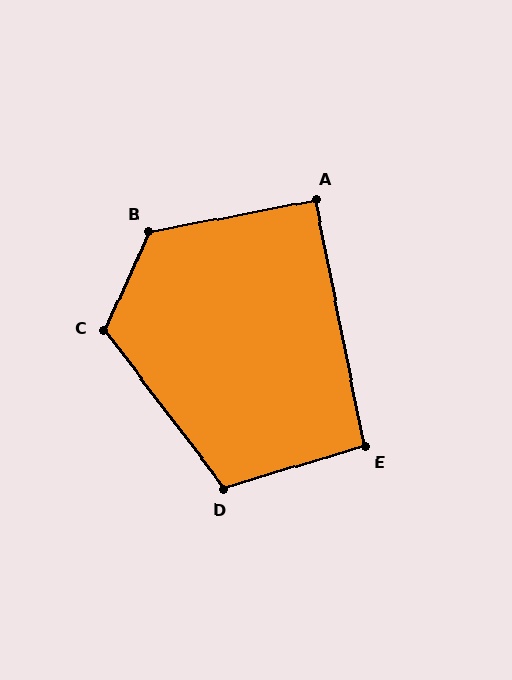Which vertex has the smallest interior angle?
A, at approximately 90 degrees.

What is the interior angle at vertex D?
Approximately 110 degrees (obtuse).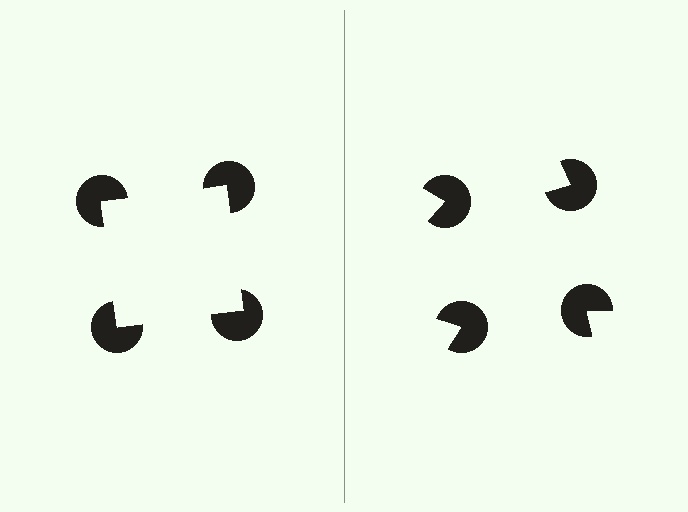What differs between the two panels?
The pac-man discs are positioned identically on both sides; only the wedge orientations differ. On the left they align to a square; on the right they are misaligned.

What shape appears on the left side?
An illusory square.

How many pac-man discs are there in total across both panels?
8 — 4 on each side.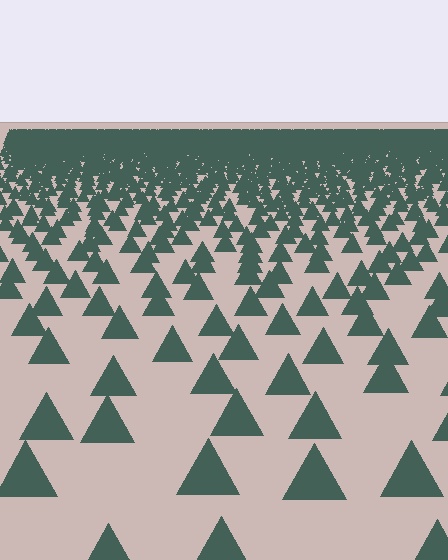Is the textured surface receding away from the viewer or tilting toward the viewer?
The surface is receding away from the viewer. Texture elements get smaller and denser toward the top.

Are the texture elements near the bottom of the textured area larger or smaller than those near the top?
Larger. Near the bottom, elements are closer to the viewer and appear at a bigger on-screen size.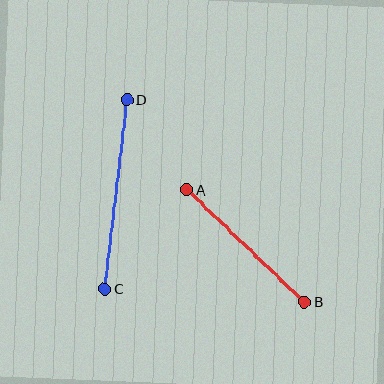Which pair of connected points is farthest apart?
Points C and D are farthest apart.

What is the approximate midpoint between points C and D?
The midpoint is at approximately (116, 194) pixels.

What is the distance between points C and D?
The distance is approximately 190 pixels.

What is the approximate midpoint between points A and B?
The midpoint is at approximately (246, 246) pixels.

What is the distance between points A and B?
The distance is approximately 163 pixels.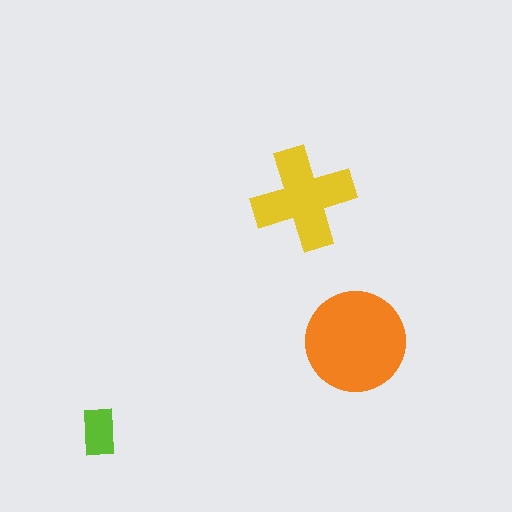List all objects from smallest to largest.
The lime rectangle, the yellow cross, the orange circle.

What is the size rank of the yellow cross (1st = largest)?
2nd.